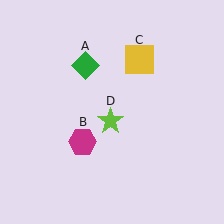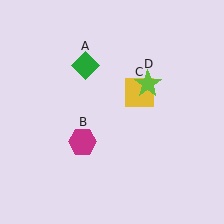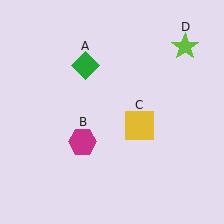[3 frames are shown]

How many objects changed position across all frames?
2 objects changed position: yellow square (object C), lime star (object D).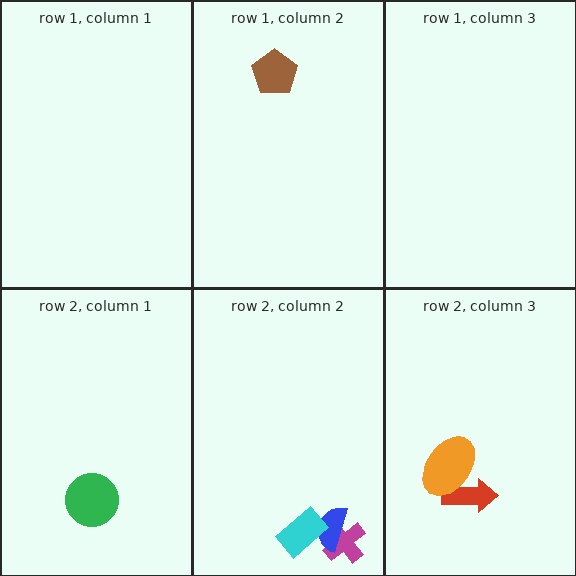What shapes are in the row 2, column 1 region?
The green circle.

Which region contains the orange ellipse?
The row 2, column 3 region.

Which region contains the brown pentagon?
The row 1, column 2 region.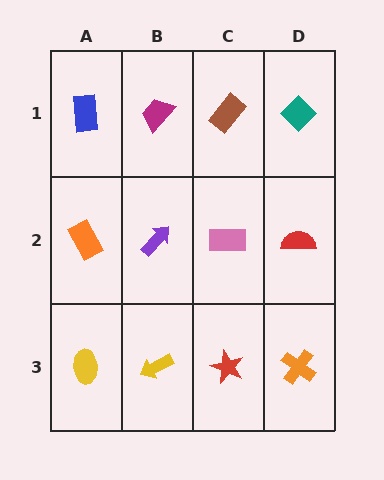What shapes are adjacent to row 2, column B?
A magenta trapezoid (row 1, column B), a yellow arrow (row 3, column B), an orange rectangle (row 2, column A), a pink rectangle (row 2, column C).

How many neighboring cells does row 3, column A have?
2.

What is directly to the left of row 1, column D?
A brown rectangle.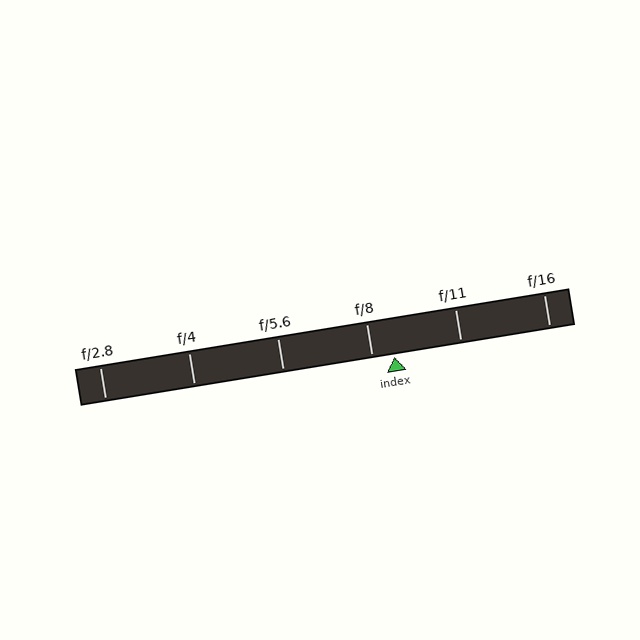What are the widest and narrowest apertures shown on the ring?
The widest aperture shown is f/2.8 and the narrowest is f/16.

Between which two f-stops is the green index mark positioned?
The index mark is between f/8 and f/11.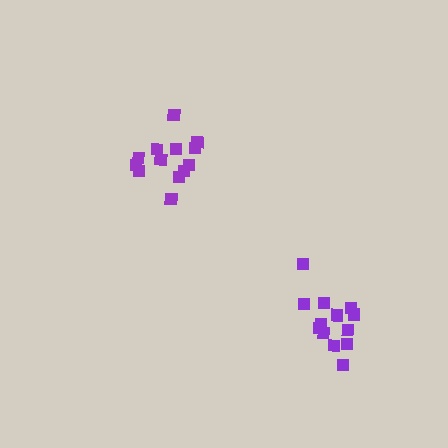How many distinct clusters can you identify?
There are 2 distinct clusters.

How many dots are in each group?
Group 1: 13 dots, Group 2: 13 dots (26 total).